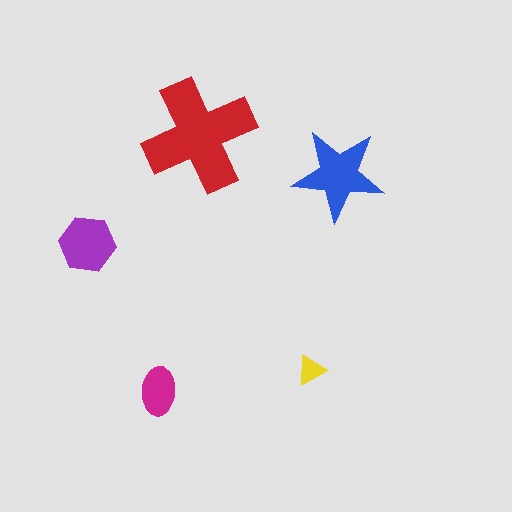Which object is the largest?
The red cross.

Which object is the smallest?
The yellow triangle.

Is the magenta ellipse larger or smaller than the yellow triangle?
Larger.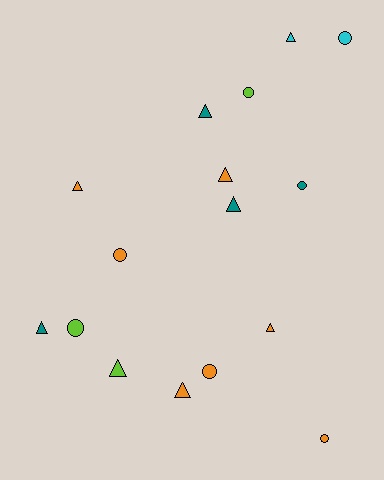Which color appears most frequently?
Orange, with 7 objects.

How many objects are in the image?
There are 16 objects.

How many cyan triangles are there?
There is 1 cyan triangle.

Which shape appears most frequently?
Triangle, with 9 objects.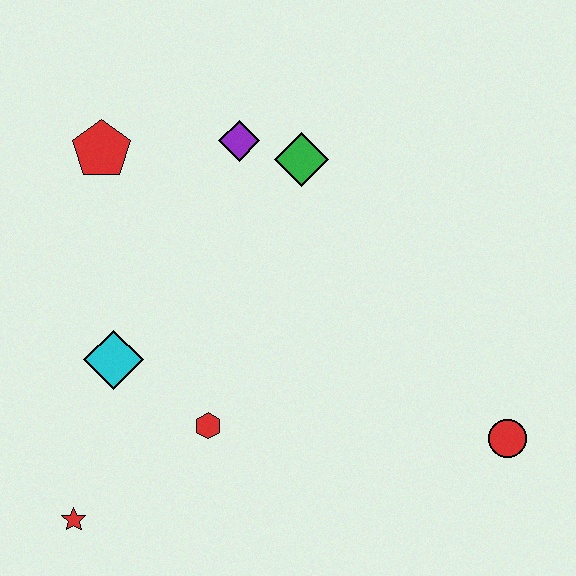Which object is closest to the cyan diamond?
The red hexagon is closest to the cyan diamond.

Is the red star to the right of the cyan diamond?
No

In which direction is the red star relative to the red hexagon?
The red star is to the left of the red hexagon.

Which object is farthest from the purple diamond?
The red star is farthest from the purple diamond.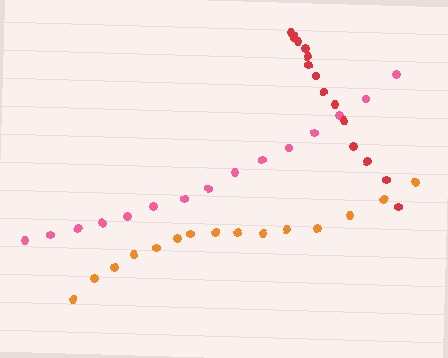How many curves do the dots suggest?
There are 3 distinct paths.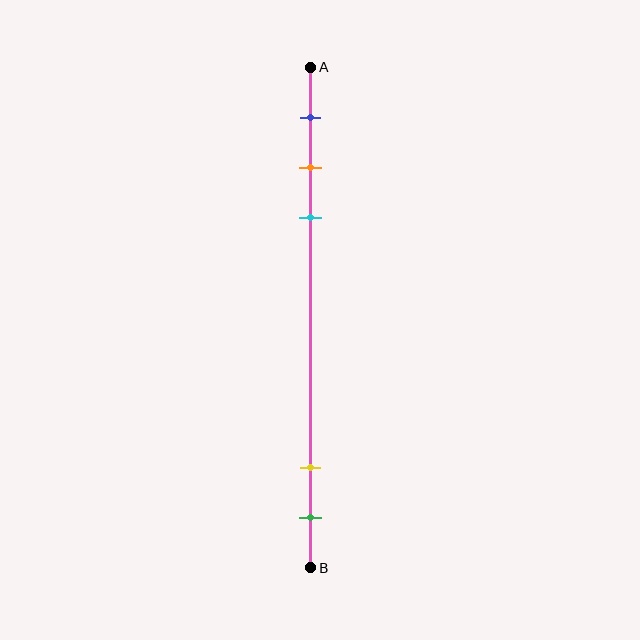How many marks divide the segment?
There are 5 marks dividing the segment.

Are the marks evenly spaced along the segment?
No, the marks are not evenly spaced.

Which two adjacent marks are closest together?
The orange and cyan marks are the closest adjacent pair.